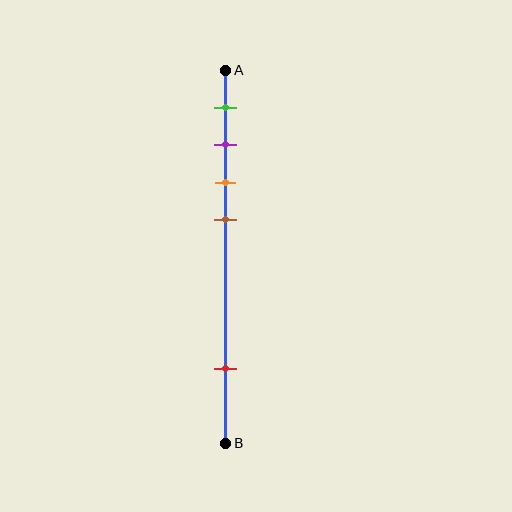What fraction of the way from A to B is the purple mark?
The purple mark is approximately 20% (0.2) of the way from A to B.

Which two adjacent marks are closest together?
The purple and orange marks are the closest adjacent pair.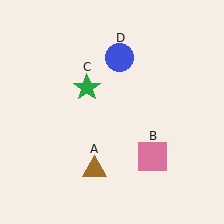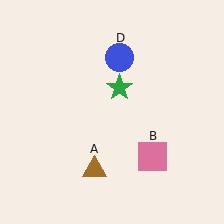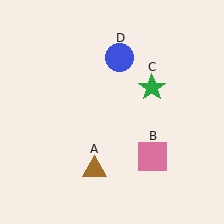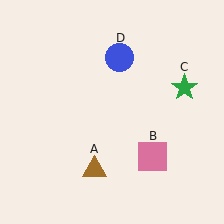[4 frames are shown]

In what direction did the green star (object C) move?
The green star (object C) moved right.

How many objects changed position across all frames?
1 object changed position: green star (object C).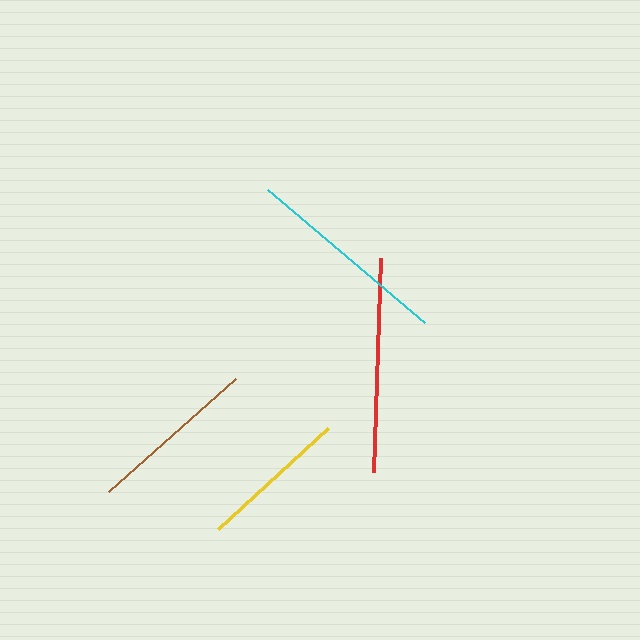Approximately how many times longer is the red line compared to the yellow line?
The red line is approximately 1.4 times the length of the yellow line.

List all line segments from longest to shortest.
From longest to shortest: red, cyan, brown, yellow.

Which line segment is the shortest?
The yellow line is the shortest at approximately 150 pixels.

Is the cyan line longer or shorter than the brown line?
The cyan line is longer than the brown line.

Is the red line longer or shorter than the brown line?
The red line is longer than the brown line.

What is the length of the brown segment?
The brown segment is approximately 170 pixels long.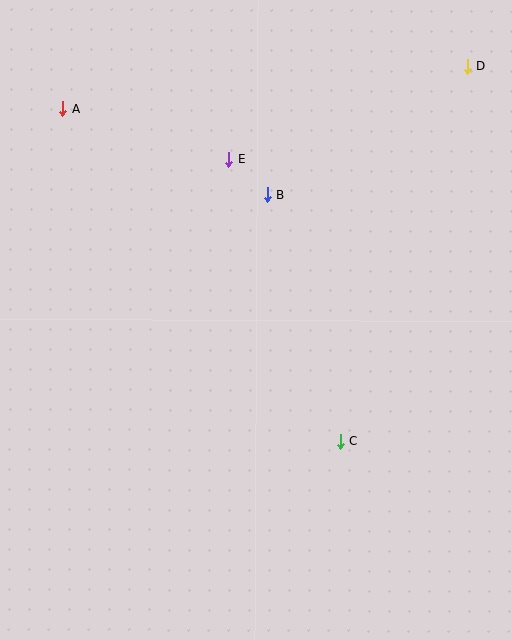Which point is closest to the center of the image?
Point B at (267, 195) is closest to the center.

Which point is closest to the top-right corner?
Point D is closest to the top-right corner.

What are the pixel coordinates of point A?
Point A is at (63, 109).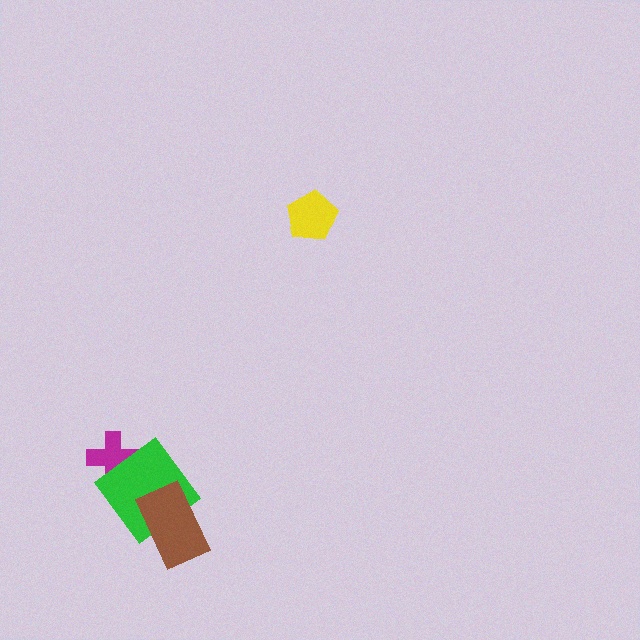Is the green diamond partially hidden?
Yes, it is partially covered by another shape.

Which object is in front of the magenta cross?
The green diamond is in front of the magenta cross.